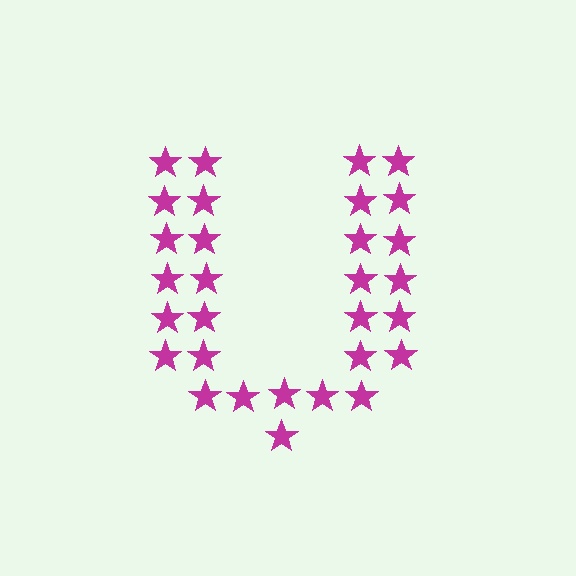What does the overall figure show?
The overall figure shows the letter U.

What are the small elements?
The small elements are stars.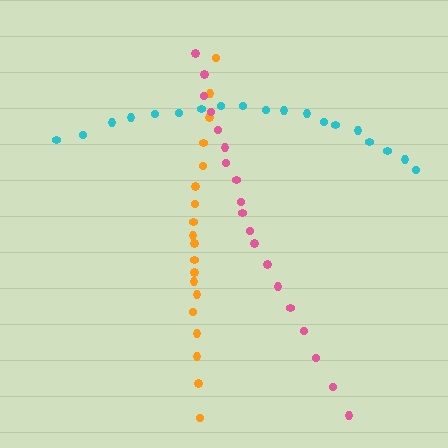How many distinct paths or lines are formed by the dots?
There are 3 distinct paths.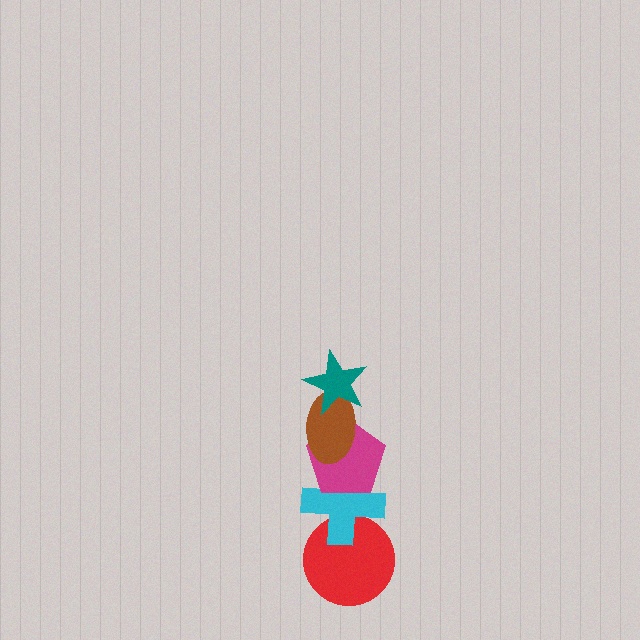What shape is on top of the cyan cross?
The magenta pentagon is on top of the cyan cross.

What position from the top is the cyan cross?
The cyan cross is 4th from the top.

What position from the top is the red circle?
The red circle is 5th from the top.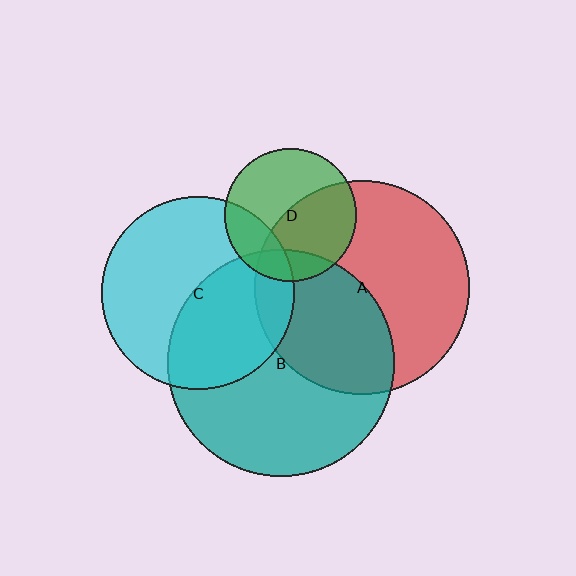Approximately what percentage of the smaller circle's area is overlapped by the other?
Approximately 15%.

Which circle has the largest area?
Circle B (teal).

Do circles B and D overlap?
Yes.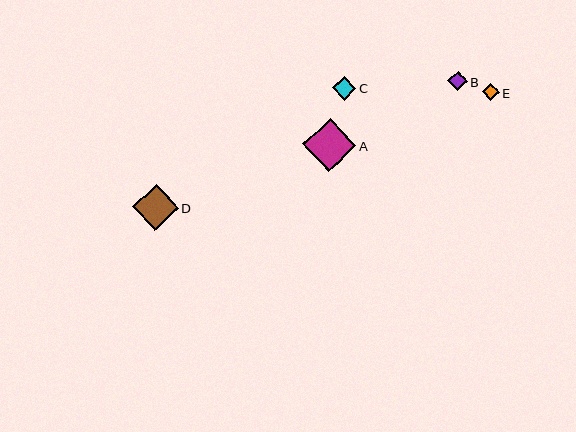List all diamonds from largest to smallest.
From largest to smallest: A, D, C, B, E.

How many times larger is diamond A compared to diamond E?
Diamond A is approximately 3.1 times the size of diamond E.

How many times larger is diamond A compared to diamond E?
Diamond A is approximately 3.1 times the size of diamond E.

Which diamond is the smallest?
Diamond E is the smallest with a size of approximately 17 pixels.